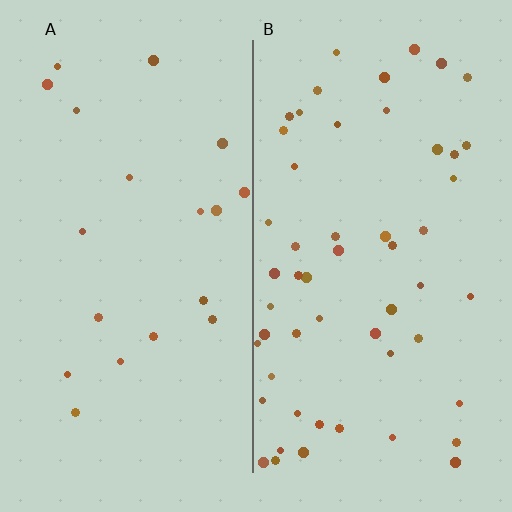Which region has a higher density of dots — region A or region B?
B (the right).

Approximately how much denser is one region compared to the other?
Approximately 2.8× — region B over region A.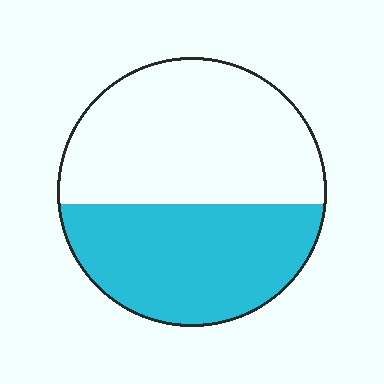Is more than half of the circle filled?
No.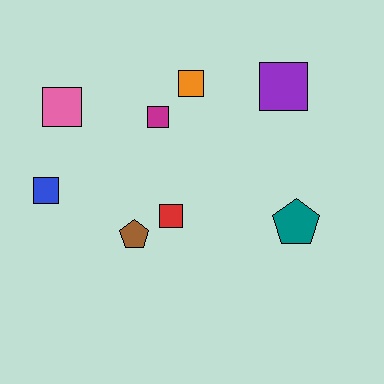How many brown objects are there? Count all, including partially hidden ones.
There is 1 brown object.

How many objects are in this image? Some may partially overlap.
There are 8 objects.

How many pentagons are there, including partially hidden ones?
There are 2 pentagons.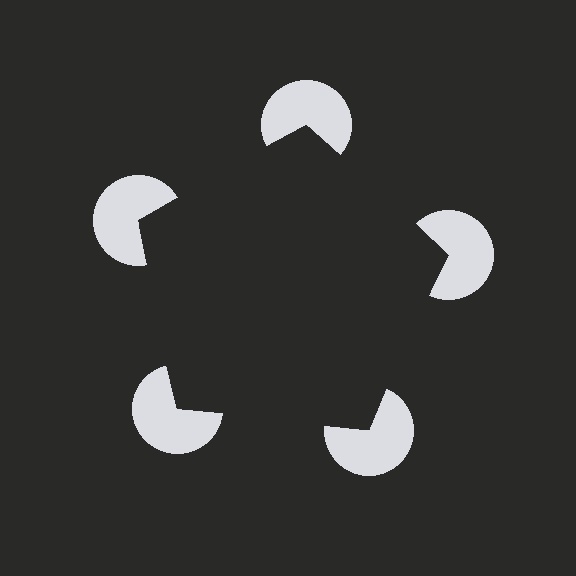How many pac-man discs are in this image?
There are 5 — one at each vertex of the illusory pentagon.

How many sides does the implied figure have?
5 sides.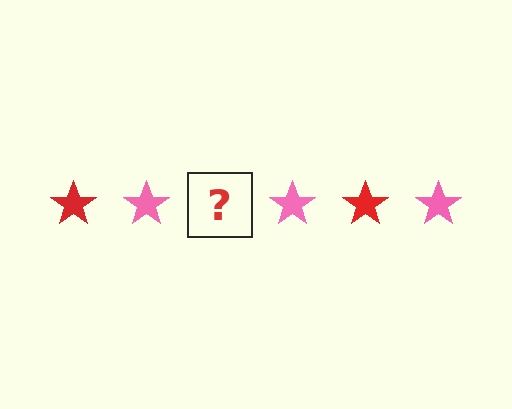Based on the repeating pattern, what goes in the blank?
The blank should be a red star.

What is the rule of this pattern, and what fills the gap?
The rule is that the pattern cycles through red, pink stars. The gap should be filled with a red star.